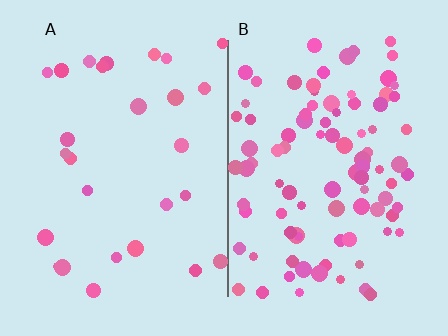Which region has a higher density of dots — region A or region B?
B (the right).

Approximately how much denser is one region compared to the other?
Approximately 3.5× — region B over region A.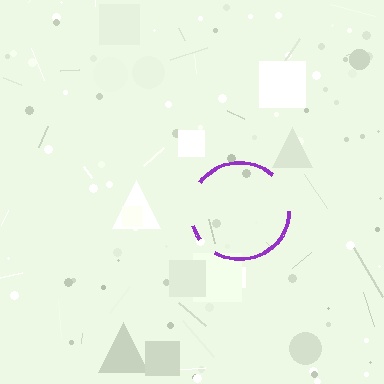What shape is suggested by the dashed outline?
The dashed outline suggests a circle.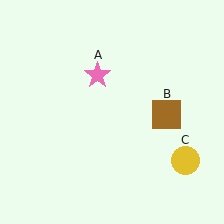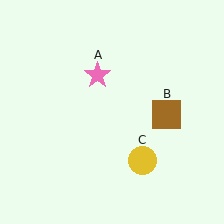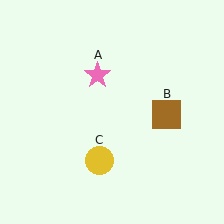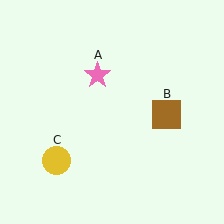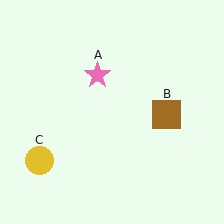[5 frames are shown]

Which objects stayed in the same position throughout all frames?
Pink star (object A) and brown square (object B) remained stationary.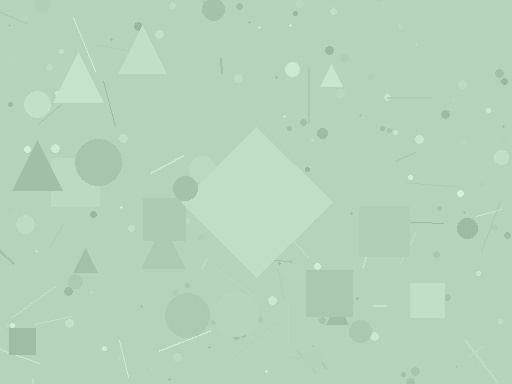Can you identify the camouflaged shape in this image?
The camouflaged shape is a diamond.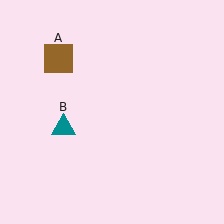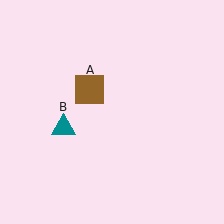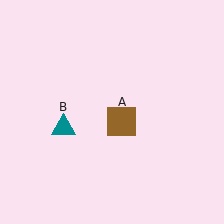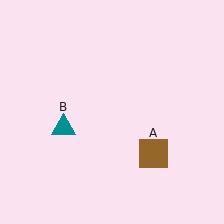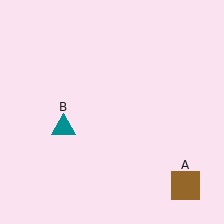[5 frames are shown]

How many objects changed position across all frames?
1 object changed position: brown square (object A).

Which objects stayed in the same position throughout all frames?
Teal triangle (object B) remained stationary.